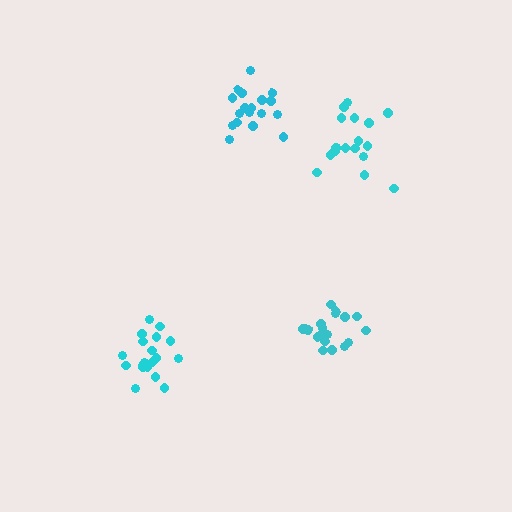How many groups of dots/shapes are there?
There are 4 groups.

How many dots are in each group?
Group 1: 19 dots, Group 2: 20 dots, Group 3: 20 dots, Group 4: 18 dots (77 total).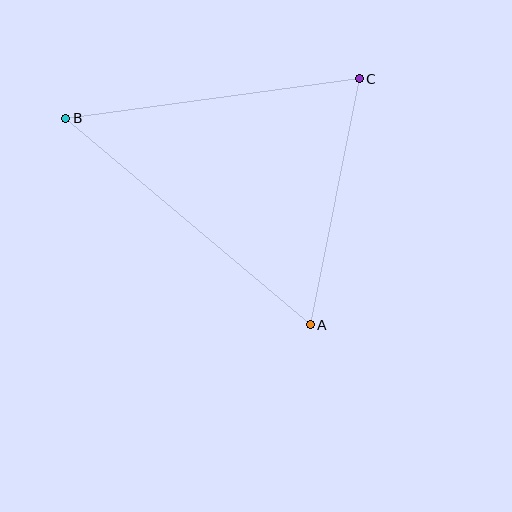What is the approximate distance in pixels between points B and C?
The distance between B and C is approximately 296 pixels.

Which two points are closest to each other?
Points A and C are closest to each other.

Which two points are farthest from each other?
Points A and B are farthest from each other.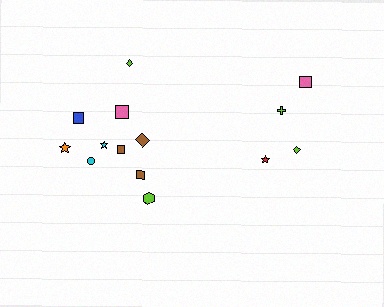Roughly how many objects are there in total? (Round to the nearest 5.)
Roughly 15 objects in total.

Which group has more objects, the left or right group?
The left group.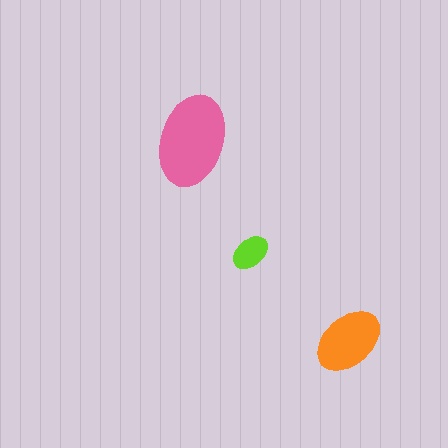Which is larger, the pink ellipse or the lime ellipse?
The pink one.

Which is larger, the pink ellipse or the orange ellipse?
The pink one.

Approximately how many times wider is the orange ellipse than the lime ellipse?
About 2 times wider.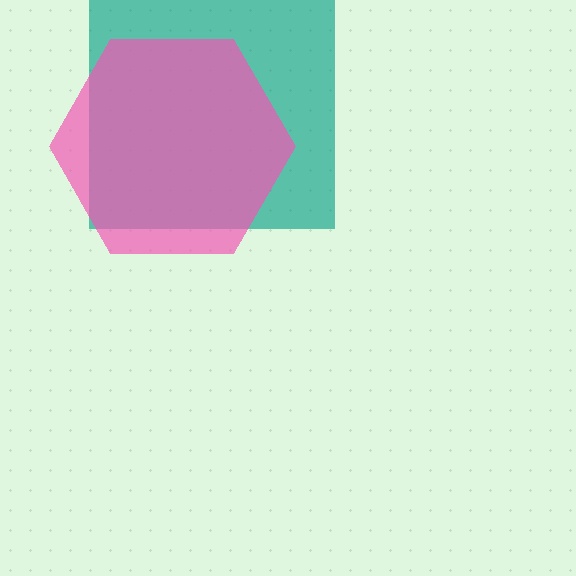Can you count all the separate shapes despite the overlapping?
Yes, there are 2 separate shapes.